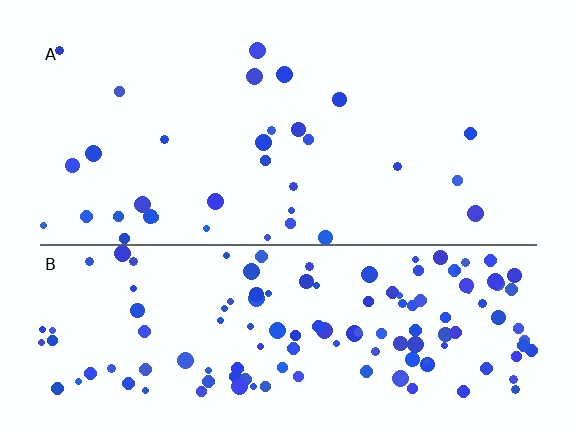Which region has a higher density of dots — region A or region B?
B (the bottom).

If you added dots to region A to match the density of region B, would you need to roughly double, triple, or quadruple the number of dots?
Approximately quadruple.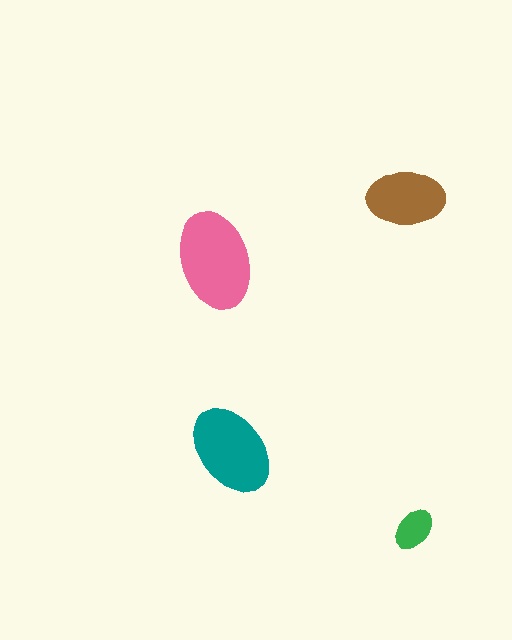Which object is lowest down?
The green ellipse is bottommost.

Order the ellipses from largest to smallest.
the pink one, the teal one, the brown one, the green one.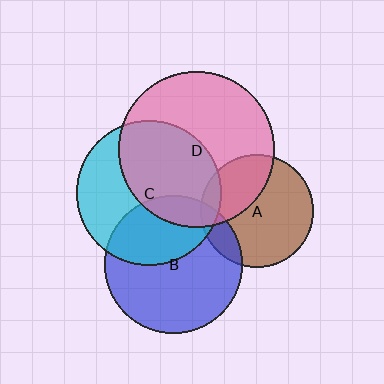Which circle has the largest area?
Circle D (pink).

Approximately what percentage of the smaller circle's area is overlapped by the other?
Approximately 50%.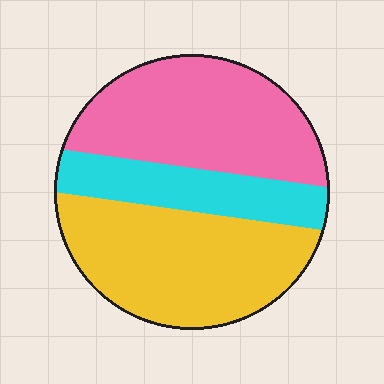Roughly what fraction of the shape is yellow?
Yellow takes up about two fifths (2/5) of the shape.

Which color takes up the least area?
Cyan, at roughly 20%.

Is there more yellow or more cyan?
Yellow.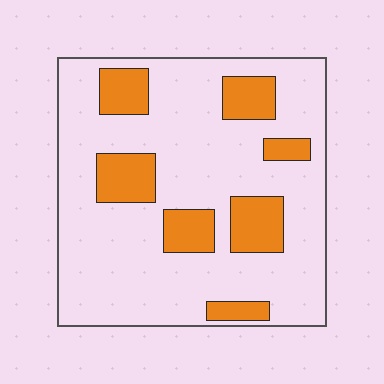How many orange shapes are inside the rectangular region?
7.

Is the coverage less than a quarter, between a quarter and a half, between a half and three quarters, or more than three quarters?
Less than a quarter.